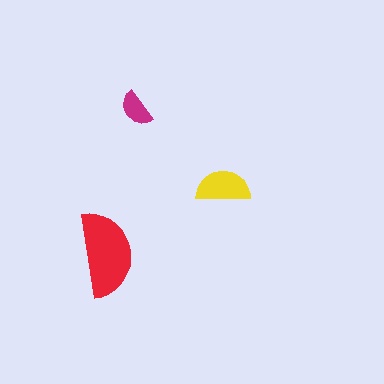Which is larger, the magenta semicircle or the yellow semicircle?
The yellow one.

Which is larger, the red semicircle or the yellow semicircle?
The red one.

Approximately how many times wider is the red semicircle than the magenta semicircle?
About 2.5 times wider.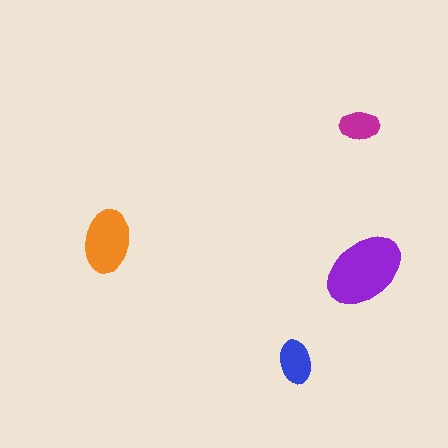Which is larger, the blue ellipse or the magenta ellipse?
The blue one.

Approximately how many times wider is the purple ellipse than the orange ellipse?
About 1.5 times wider.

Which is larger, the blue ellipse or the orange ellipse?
The orange one.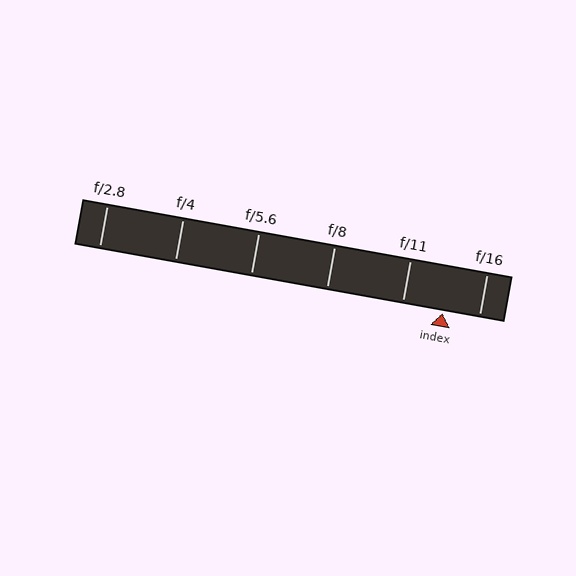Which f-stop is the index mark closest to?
The index mark is closest to f/16.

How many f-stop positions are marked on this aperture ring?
There are 6 f-stop positions marked.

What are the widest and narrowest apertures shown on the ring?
The widest aperture shown is f/2.8 and the narrowest is f/16.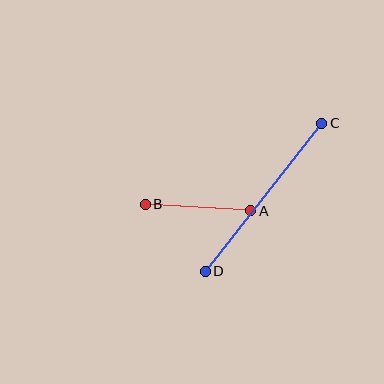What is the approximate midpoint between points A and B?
The midpoint is at approximately (198, 208) pixels.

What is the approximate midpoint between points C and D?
The midpoint is at approximately (263, 197) pixels.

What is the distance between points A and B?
The distance is approximately 106 pixels.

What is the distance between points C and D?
The distance is approximately 188 pixels.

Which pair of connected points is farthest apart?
Points C and D are farthest apart.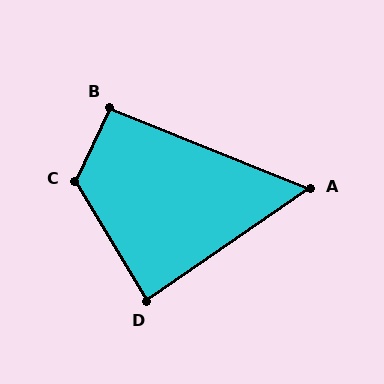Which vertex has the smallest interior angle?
A, at approximately 56 degrees.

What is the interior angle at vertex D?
Approximately 86 degrees (approximately right).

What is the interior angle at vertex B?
Approximately 94 degrees (approximately right).